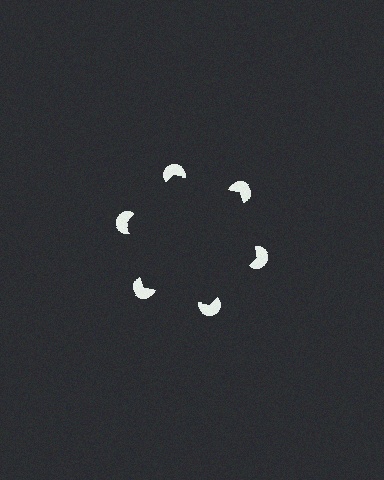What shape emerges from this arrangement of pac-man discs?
An illusory hexagon — its edges are inferred from the aligned wedge cuts in the pac-man discs, not physically drawn.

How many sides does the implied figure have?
6 sides.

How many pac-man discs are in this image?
There are 6 — one at each vertex of the illusory hexagon.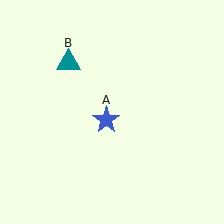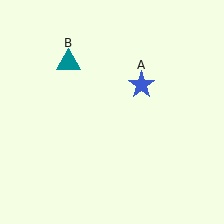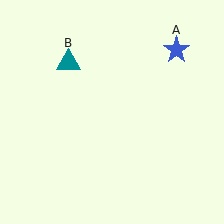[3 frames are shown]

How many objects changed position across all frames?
1 object changed position: blue star (object A).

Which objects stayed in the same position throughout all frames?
Teal triangle (object B) remained stationary.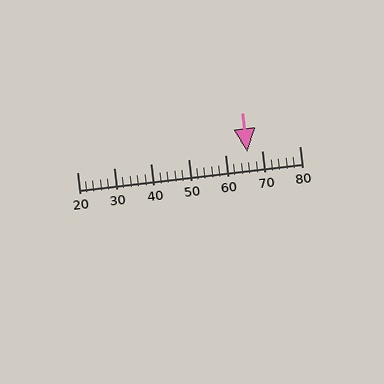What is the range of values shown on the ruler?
The ruler shows values from 20 to 80.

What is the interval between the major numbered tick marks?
The major tick marks are spaced 10 units apart.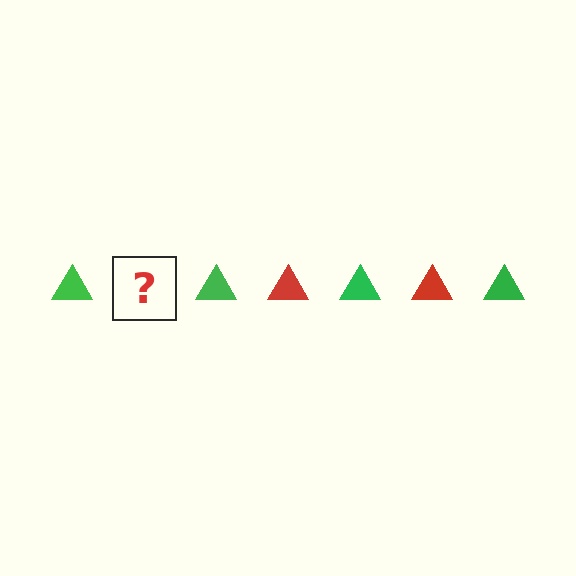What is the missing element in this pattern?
The missing element is a red triangle.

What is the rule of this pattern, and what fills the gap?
The rule is that the pattern cycles through green, red triangles. The gap should be filled with a red triangle.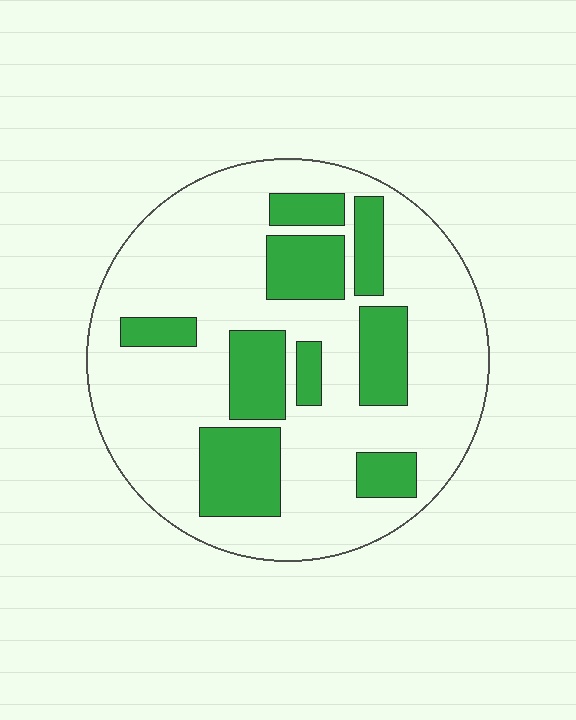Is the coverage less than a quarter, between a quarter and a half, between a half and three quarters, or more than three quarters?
Between a quarter and a half.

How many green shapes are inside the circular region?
9.